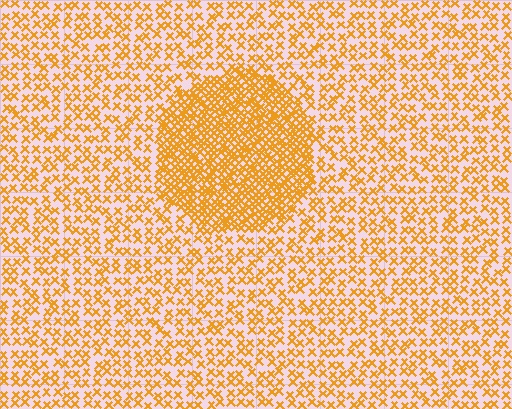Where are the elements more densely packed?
The elements are more densely packed inside the circle boundary.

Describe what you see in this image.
The image contains small orange elements arranged at two different densities. A circle-shaped region is visible where the elements are more densely packed than the surrounding area.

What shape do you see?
I see a circle.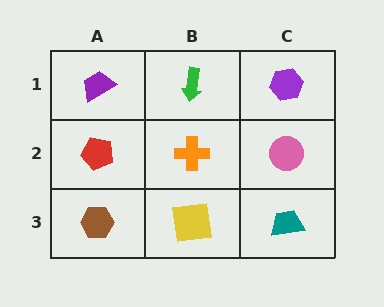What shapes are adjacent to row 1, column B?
An orange cross (row 2, column B), a purple trapezoid (row 1, column A), a purple hexagon (row 1, column C).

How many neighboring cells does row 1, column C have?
2.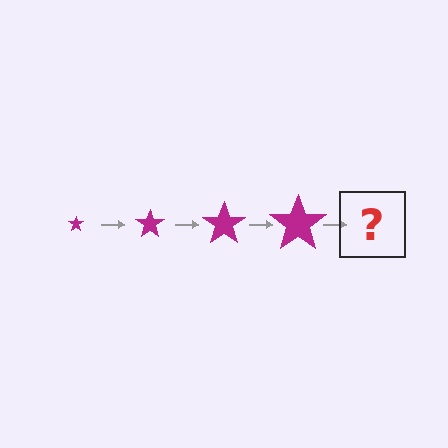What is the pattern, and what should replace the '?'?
The pattern is that the star gets progressively larger each step. The '?' should be a magenta star, larger than the previous one.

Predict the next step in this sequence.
The next step is a magenta star, larger than the previous one.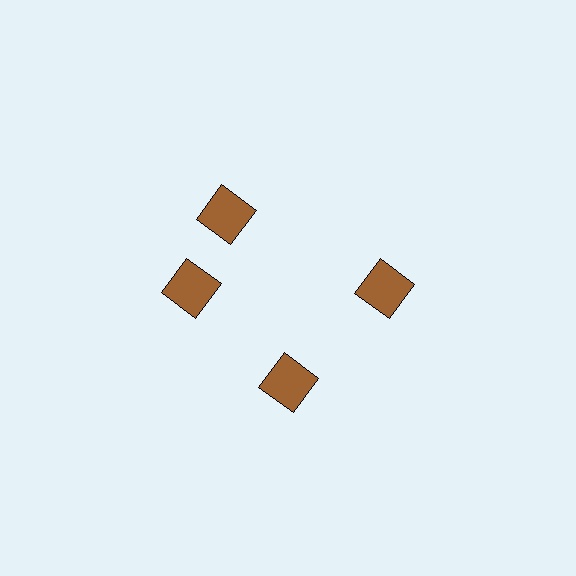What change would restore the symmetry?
The symmetry would be restored by rotating it back into even spacing with its neighbors so that all 4 squares sit at equal angles and equal distance from the center.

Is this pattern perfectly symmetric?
No. The 4 brown squares are arranged in a ring, but one element near the 12 o'clock position is rotated out of alignment along the ring, breaking the 4-fold rotational symmetry.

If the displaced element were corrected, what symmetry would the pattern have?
It would have 4-fold rotational symmetry — the pattern would map onto itself every 90 degrees.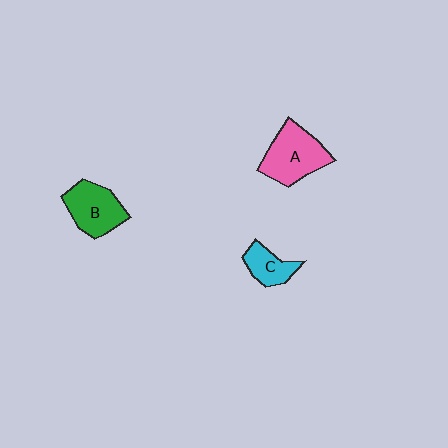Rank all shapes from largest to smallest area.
From largest to smallest: A (pink), B (green), C (cyan).